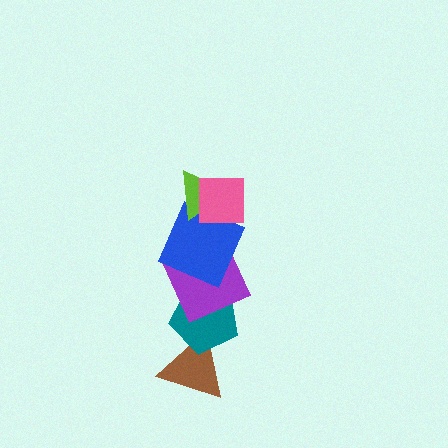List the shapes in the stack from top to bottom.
From top to bottom: the pink square, the lime triangle, the blue square, the purple square, the teal pentagon, the brown triangle.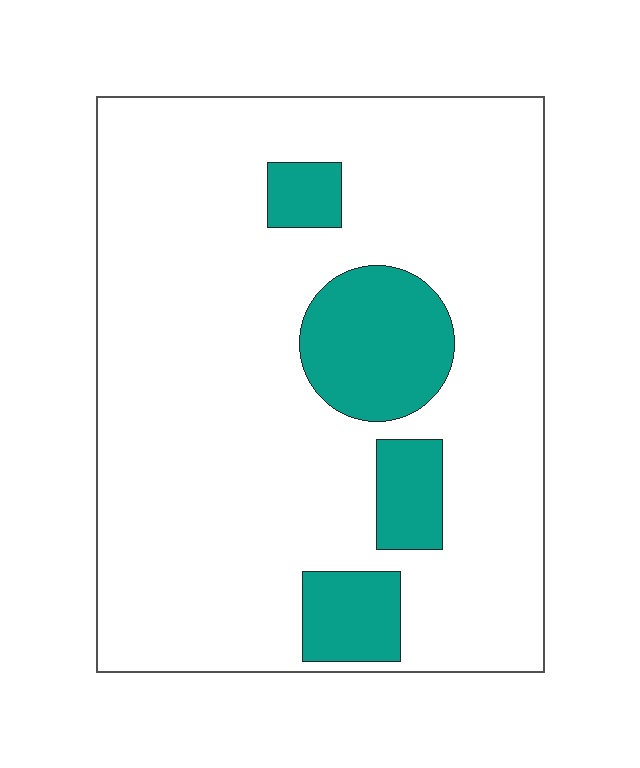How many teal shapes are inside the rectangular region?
4.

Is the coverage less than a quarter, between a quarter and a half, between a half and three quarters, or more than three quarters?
Less than a quarter.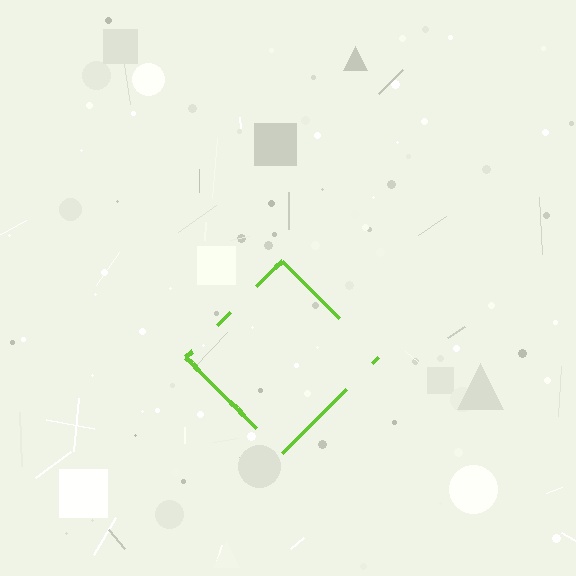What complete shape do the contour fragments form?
The contour fragments form a diamond.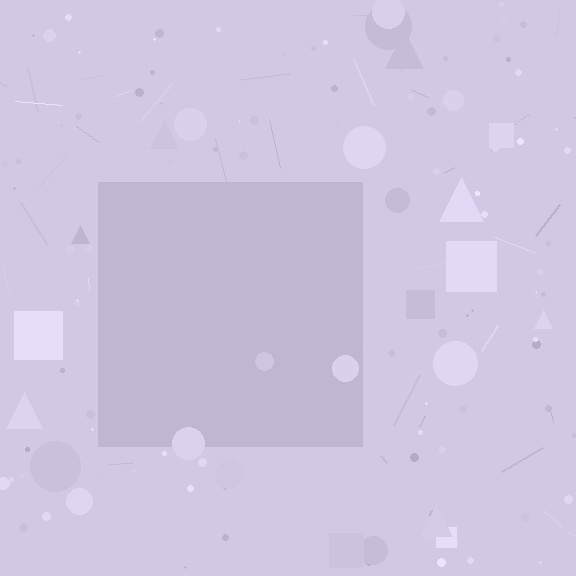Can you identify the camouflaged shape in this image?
The camouflaged shape is a square.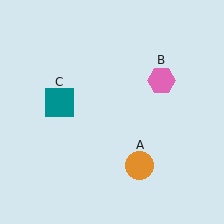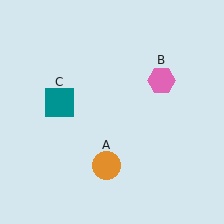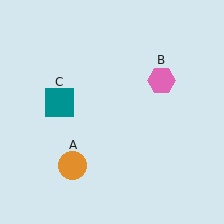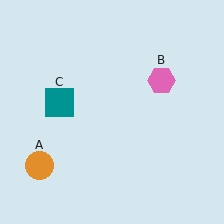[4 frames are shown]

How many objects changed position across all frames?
1 object changed position: orange circle (object A).